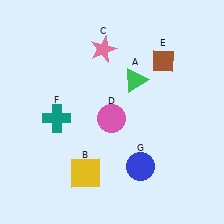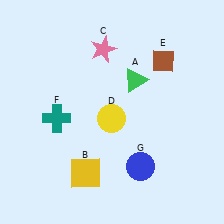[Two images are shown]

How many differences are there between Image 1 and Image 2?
There is 1 difference between the two images.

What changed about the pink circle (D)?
In Image 1, D is pink. In Image 2, it changed to yellow.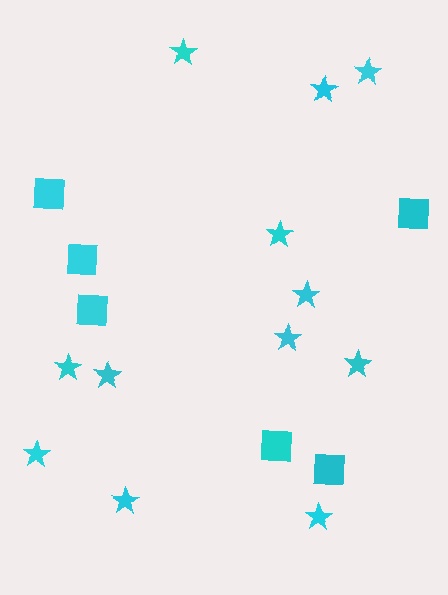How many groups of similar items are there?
There are 2 groups: one group of squares (6) and one group of stars (12).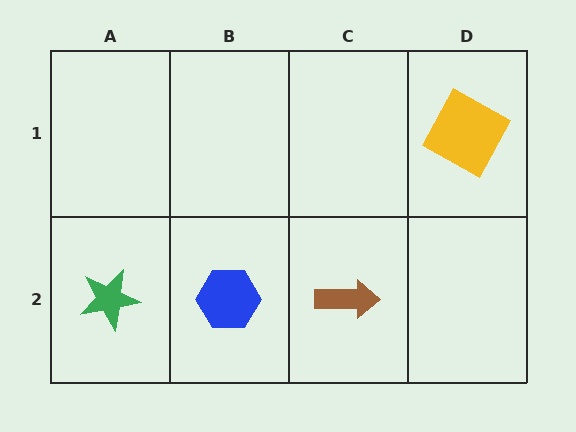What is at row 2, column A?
A green star.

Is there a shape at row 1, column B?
No, that cell is empty.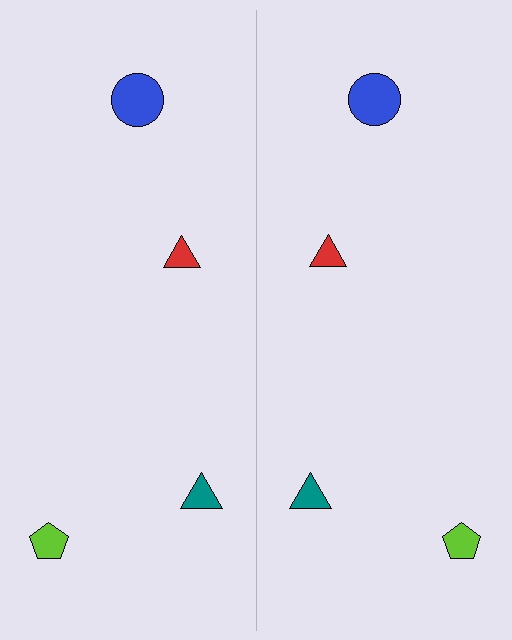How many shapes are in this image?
There are 8 shapes in this image.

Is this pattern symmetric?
Yes, this pattern has bilateral (reflection) symmetry.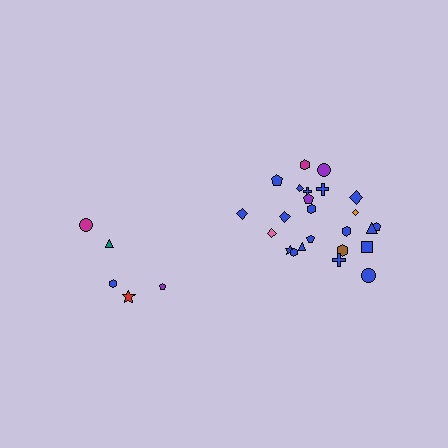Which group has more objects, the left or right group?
The right group.